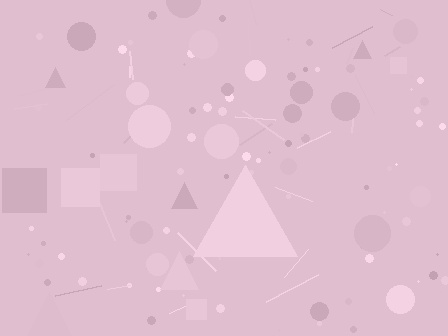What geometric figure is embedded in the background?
A triangle is embedded in the background.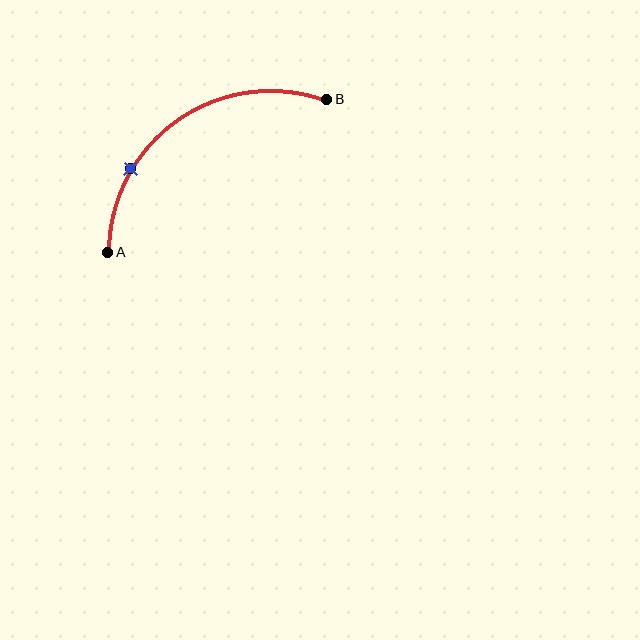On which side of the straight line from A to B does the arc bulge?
The arc bulges above and to the left of the straight line connecting A and B.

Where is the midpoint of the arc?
The arc midpoint is the point on the curve farthest from the straight line joining A and B. It sits above and to the left of that line.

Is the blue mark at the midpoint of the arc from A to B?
No. The blue mark lies on the arc but is closer to endpoint A. The arc midpoint would be at the point on the curve equidistant along the arc from both A and B.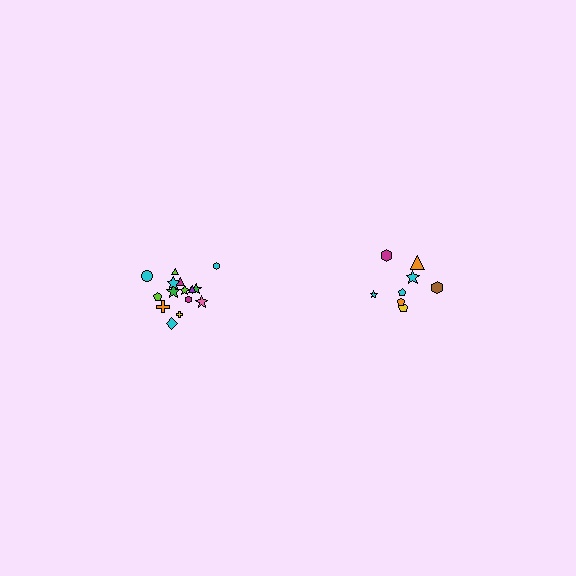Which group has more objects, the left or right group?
The left group.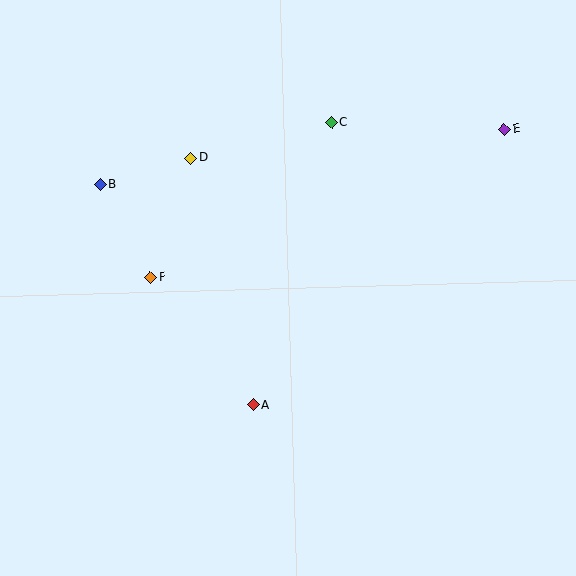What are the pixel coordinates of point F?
Point F is at (150, 277).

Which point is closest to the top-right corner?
Point E is closest to the top-right corner.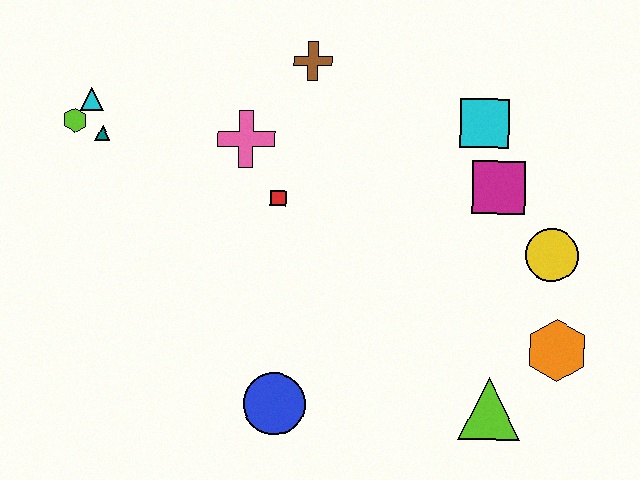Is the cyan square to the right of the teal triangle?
Yes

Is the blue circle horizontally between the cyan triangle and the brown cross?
Yes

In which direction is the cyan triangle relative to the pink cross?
The cyan triangle is to the left of the pink cross.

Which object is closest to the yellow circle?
The magenta square is closest to the yellow circle.